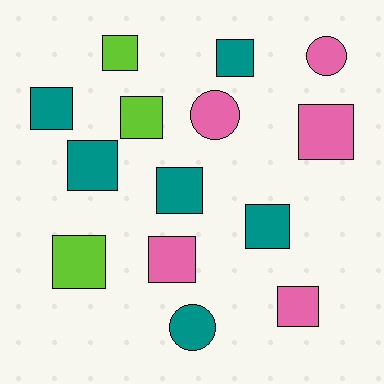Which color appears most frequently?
Teal, with 6 objects.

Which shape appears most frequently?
Square, with 11 objects.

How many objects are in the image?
There are 14 objects.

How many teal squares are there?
There are 5 teal squares.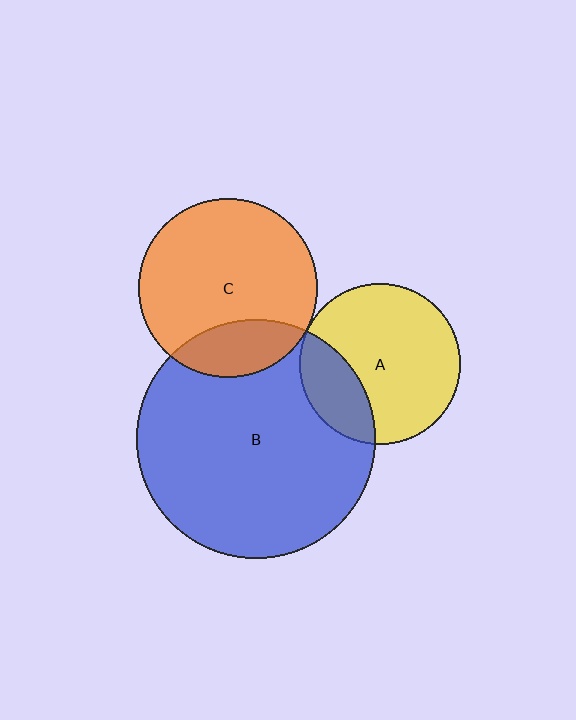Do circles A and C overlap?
Yes.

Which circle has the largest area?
Circle B (blue).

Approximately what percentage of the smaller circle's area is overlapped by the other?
Approximately 5%.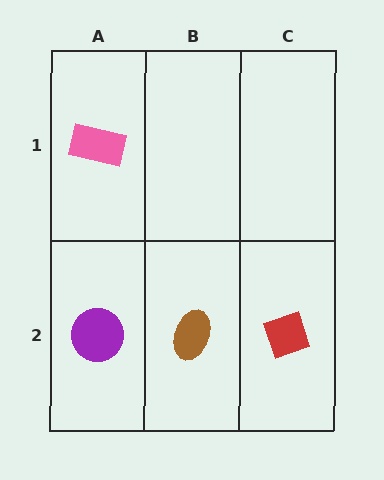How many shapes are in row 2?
3 shapes.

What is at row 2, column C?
A red diamond.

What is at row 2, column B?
A brown ellipse.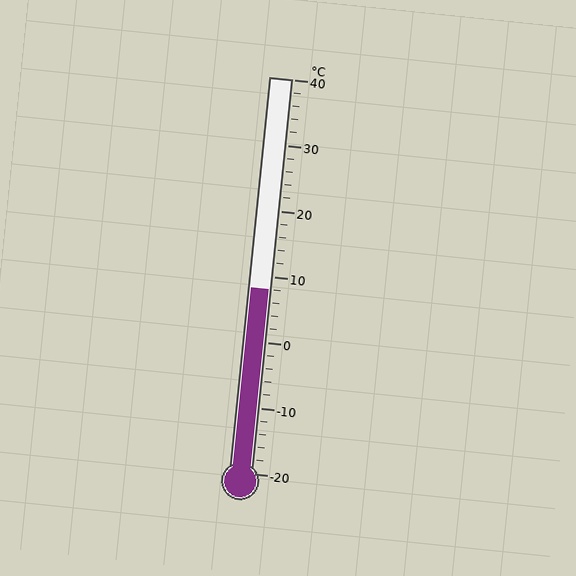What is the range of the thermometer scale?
The thermometer scale ranges from -20°C to 40°C.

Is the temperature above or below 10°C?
The temperature is below 10°C.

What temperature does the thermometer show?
The thermometer shows approximately 8°C.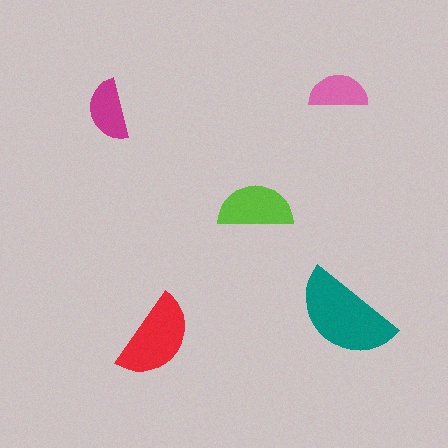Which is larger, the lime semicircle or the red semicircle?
The red one.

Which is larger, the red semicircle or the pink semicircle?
The red one.